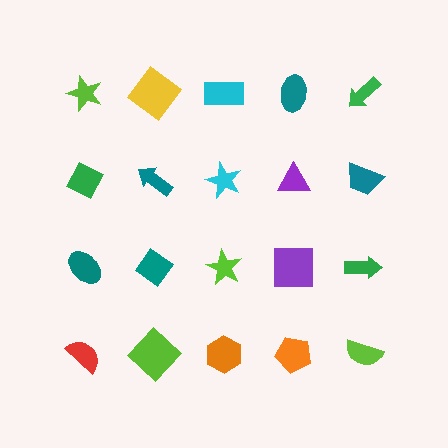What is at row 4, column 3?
An orange hexagon.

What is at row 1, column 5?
A green arrow.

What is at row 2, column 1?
A green diamond.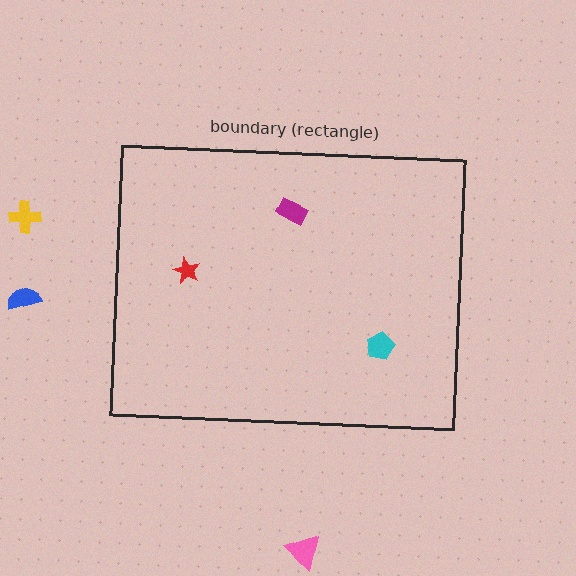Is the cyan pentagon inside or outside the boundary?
Inside.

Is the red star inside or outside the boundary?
Inside.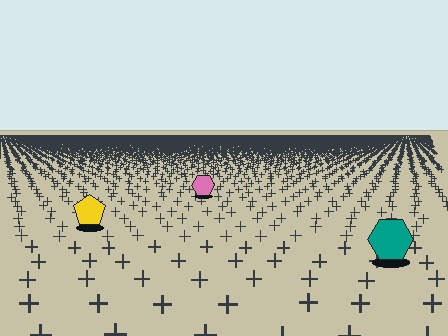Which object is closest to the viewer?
The teal hexagon is closest. The texture marks near it are larger and more spread out.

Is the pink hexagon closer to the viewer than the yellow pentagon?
No. The yellow pentagon is closer — you can tell from the texture gradient: the ground texture is coarser near it.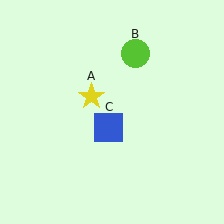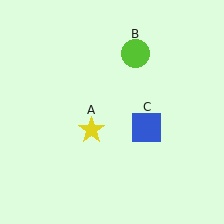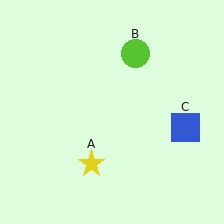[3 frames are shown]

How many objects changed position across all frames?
2 objects changed position: yellow star (object A), blue square (object C).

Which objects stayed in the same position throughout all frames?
Lime circle (object B) remained stationary.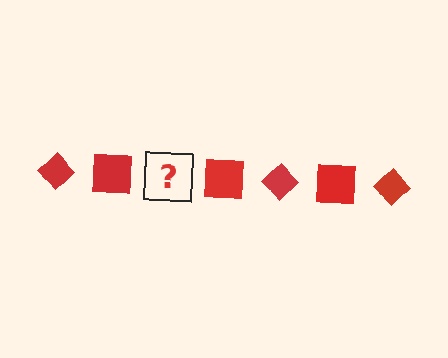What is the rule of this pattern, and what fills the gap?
The rule is that the pattern cycles through diamond, square shapes in red. The gap should be filled with a red diamond.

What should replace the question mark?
The question mark should be replaced with a red diamond.